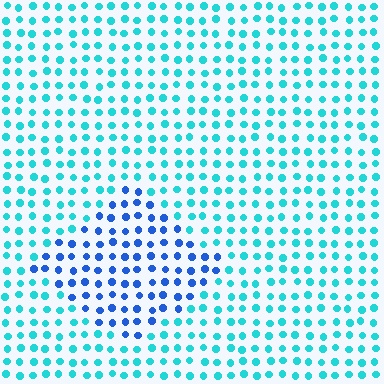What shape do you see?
I see a diamond.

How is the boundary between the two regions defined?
The boundary is defined purely by a slight shift in hue (about 41 degrees). Spacing, size, and orientation are identical on both sides.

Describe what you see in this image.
The image is filled with small cyan elements in a uniform arrangement. A diamond-shaped region is visible where the elements are tinted to a slightly different hue, forming a subtle color boundary.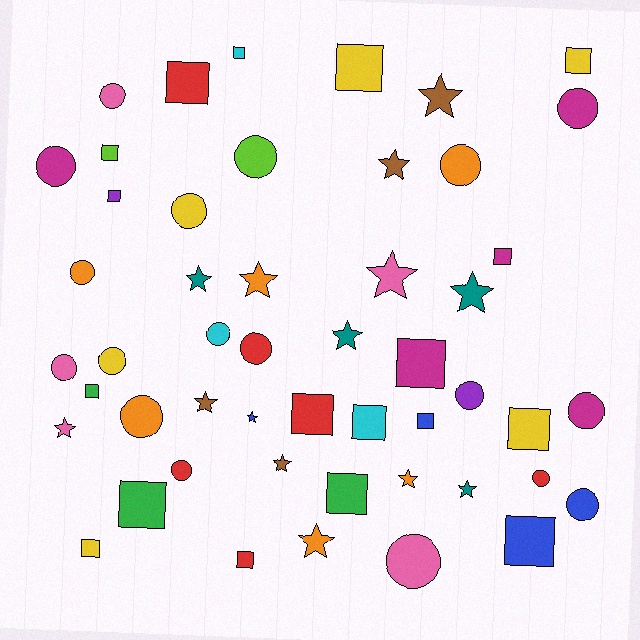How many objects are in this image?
There are 50 objects.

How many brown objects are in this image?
There are 4 brown objects.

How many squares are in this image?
There are 18 squares.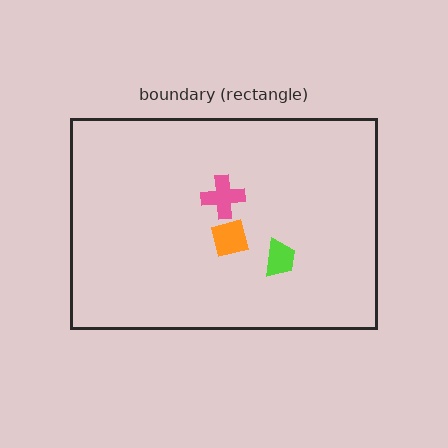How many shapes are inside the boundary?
3 inside, 0 outside.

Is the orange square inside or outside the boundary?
Inside.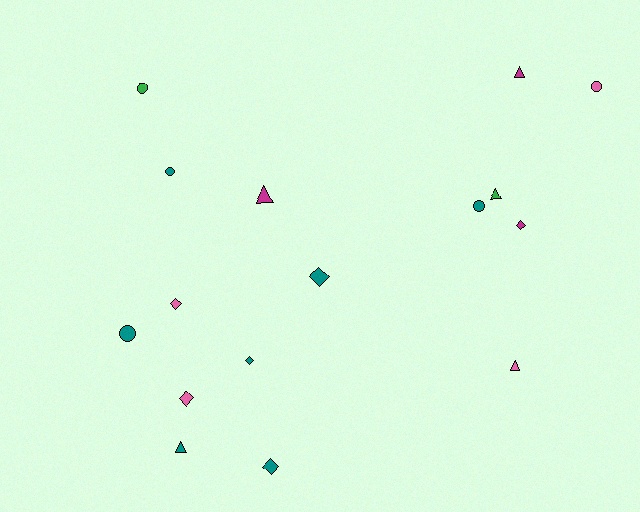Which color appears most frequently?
Teal, with 7 objects.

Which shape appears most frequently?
Diamond, with 6 objects.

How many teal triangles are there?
There is 1 teal triangle.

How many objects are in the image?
There are 16 objects.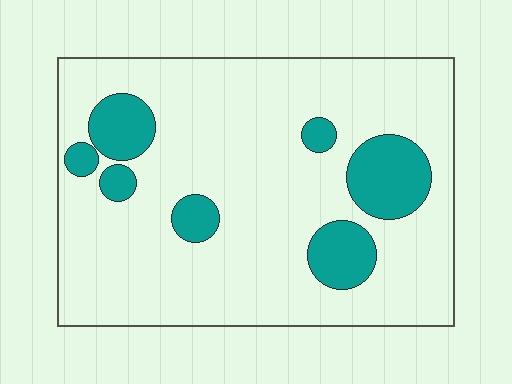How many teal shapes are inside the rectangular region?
7.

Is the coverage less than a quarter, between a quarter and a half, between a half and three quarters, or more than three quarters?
Less than a quarter.